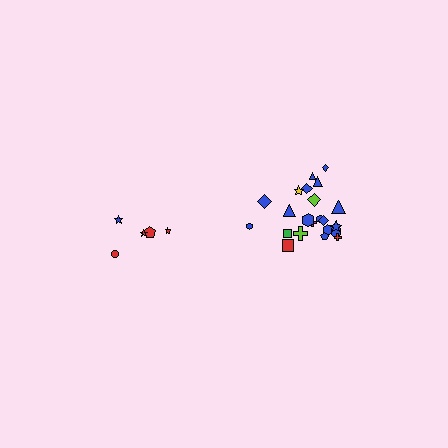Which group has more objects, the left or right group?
The right group.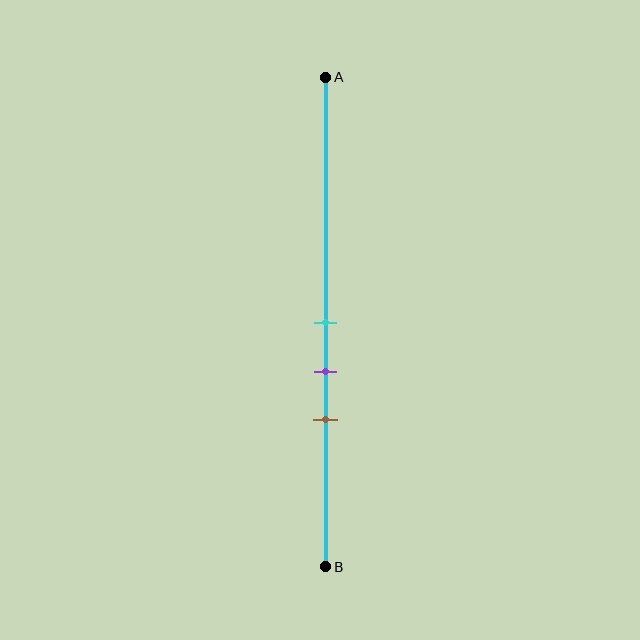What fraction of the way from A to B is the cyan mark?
The cyan mark is approximately 50% (0.5) of the way from A to B.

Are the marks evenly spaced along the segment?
Yes, the marks are approximately evenly spaced.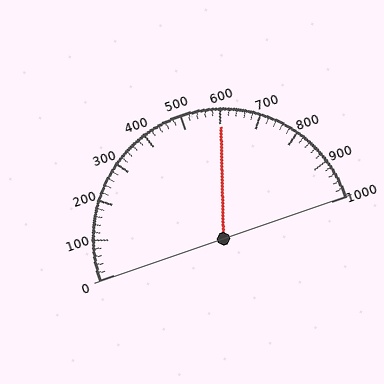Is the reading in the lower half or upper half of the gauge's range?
The reading is in the upper half of the range (0 to 1000).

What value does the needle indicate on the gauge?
The needle indicates approximately 600.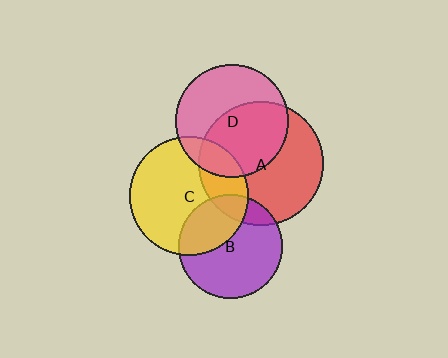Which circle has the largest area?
Circle A (red).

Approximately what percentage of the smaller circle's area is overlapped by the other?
Approximately 15%.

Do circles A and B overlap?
Yes.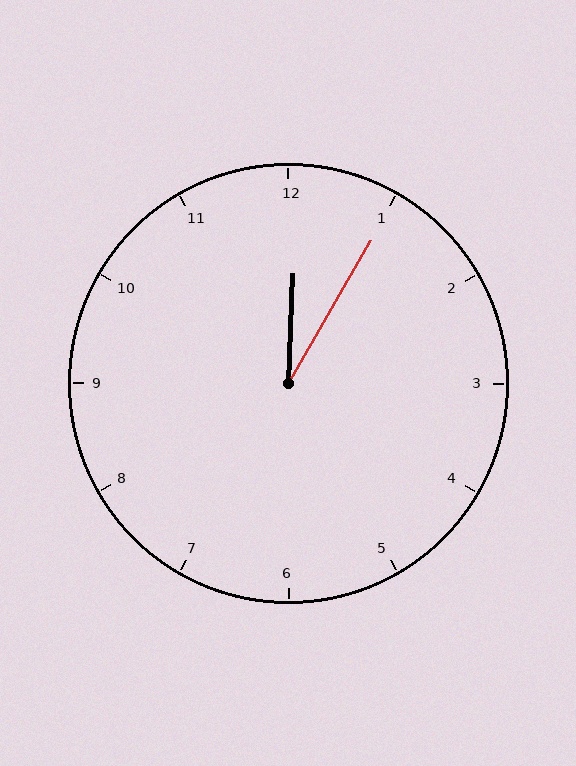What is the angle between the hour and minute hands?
Approximately 28 degrees.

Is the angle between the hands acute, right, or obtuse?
It is acute.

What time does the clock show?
12:05.